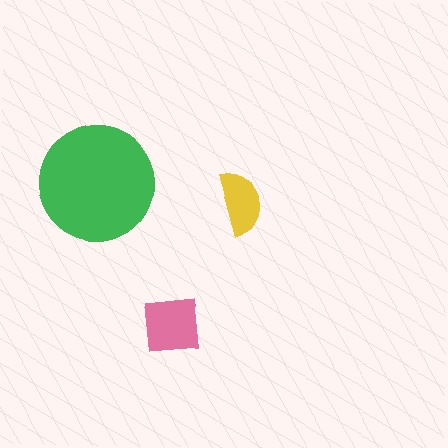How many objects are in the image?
There are 3 objects in the image.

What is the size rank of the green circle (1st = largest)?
1st.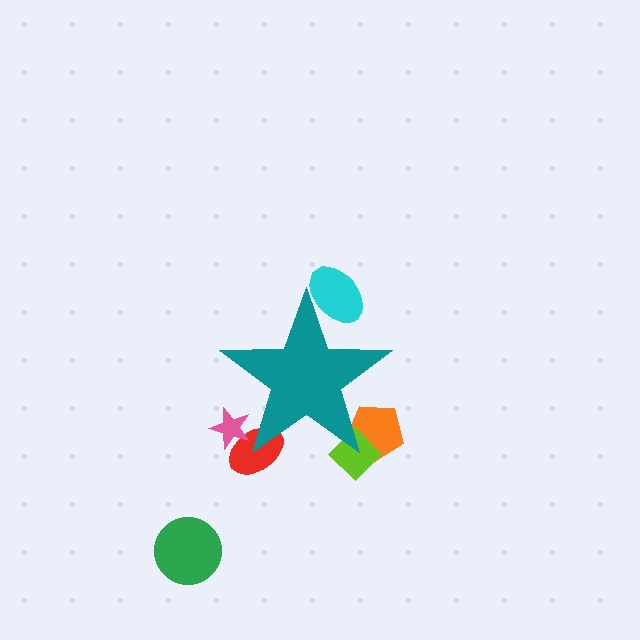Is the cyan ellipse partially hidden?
Yes, the cyan ellipse is partially hidden behind the teal star.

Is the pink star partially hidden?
Yes, the pink star is partially hidden behind the teal star.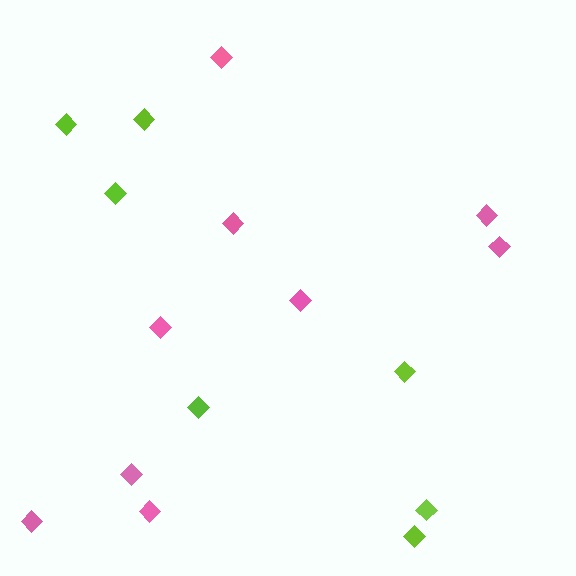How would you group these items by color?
There are 2 groups: one group of lime diamonds (7) and one group of pink diamonds (9).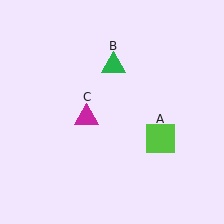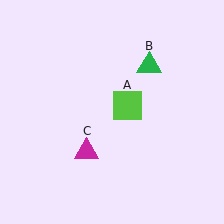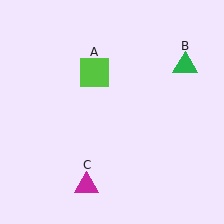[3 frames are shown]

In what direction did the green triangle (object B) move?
The green triangle (object B) moved right.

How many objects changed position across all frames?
3 objects changed position: lime square (object A), green triangle (object B), magenta triangle (object C).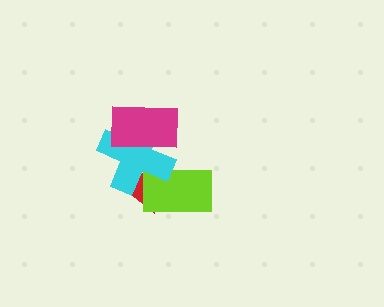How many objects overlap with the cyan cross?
3 objects overlap with the cyan cross.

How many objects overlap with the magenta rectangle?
1 object overlaps with the magenta rectangle.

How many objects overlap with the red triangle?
2 objects overlap with the red triangle.